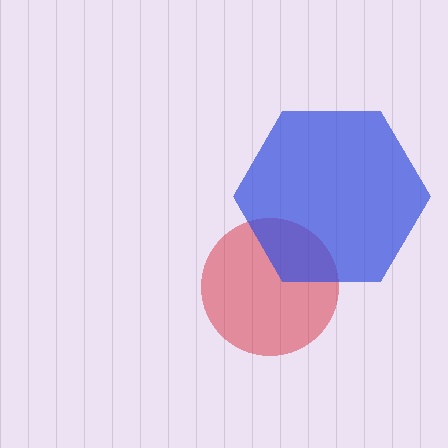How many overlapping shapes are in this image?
There are 2 overlapping shapes in the image.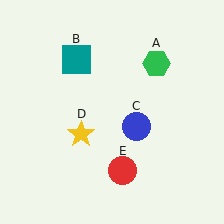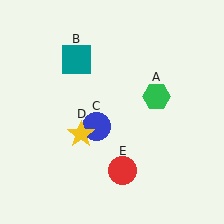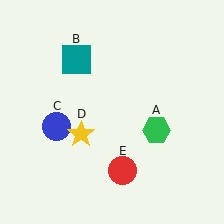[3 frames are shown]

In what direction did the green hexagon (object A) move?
The green hexagon (object A) moved down.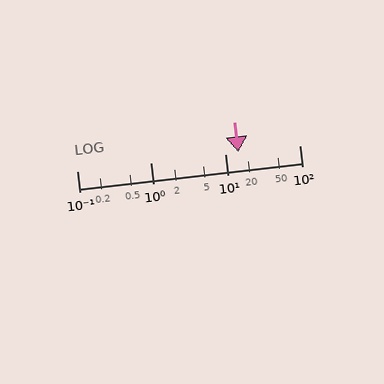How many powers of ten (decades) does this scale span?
The scale spans 3 decades, from 0.1 to 100.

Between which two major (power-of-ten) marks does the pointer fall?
The pointer is between 10 and 100.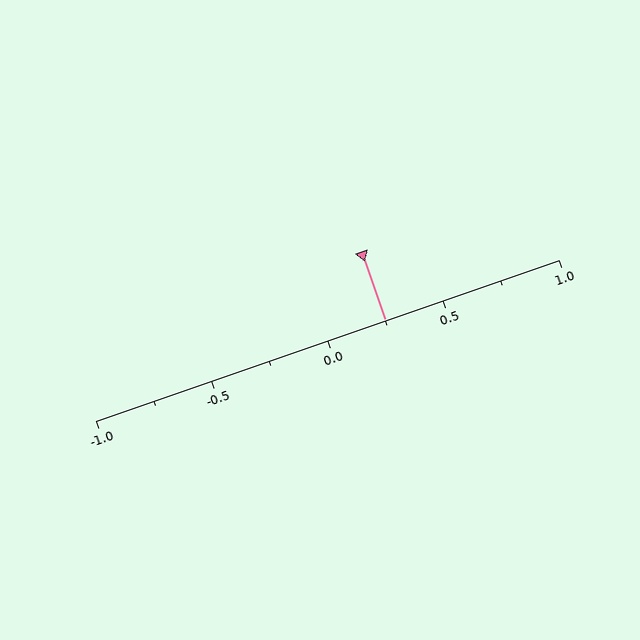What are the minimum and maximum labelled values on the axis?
The axis runs from -1.0 to 1.0.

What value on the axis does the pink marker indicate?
The marker indicates approximately 0.25.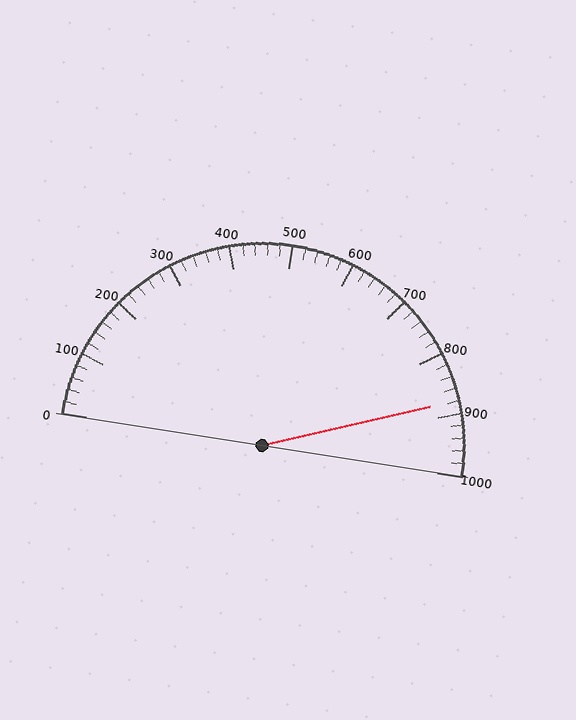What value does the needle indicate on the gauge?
The needle indicates approximately 880.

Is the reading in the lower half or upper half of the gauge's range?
The reading is in the upper half of the range (0 to 1000).